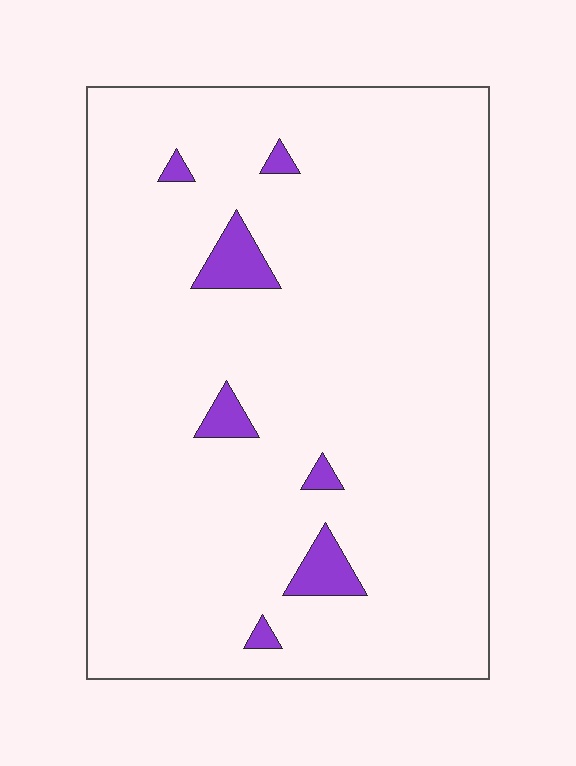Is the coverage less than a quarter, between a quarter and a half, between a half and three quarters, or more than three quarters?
Less than a quarter.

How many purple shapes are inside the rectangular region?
7.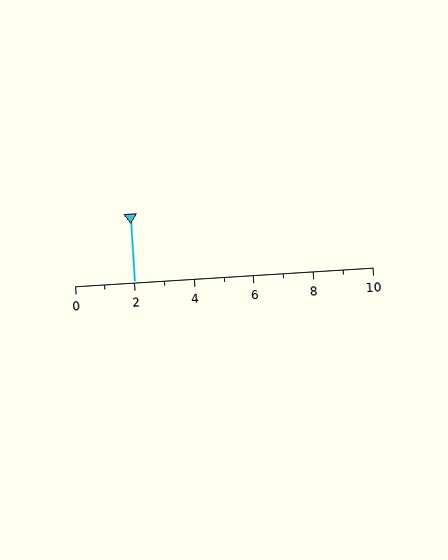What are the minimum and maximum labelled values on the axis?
The axis runs from 0 to 10.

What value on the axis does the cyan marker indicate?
The marker indicates approximately 2.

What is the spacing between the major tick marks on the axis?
The major ticks are spaced 2 apart.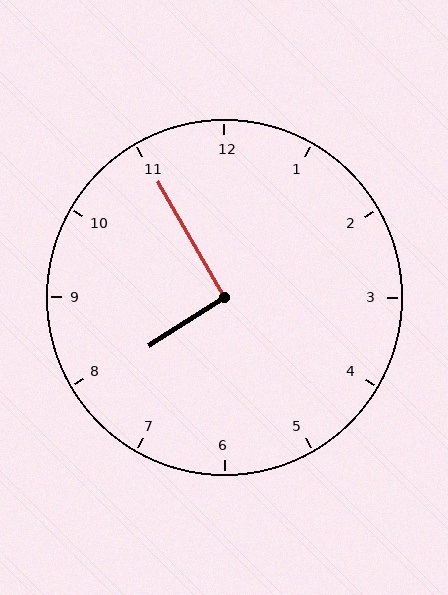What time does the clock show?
7:55.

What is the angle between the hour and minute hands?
Approximately 92 degrees.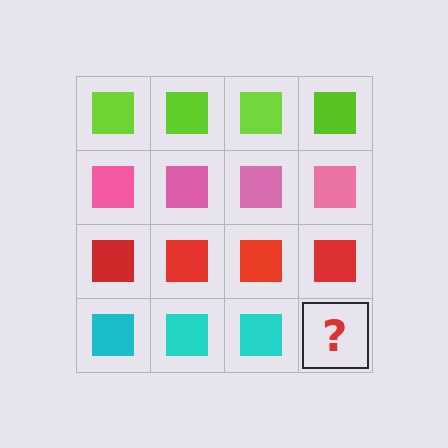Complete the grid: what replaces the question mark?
The question mark should be replaced with a cyan square.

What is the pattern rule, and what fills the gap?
The rule is that each row has a consistent color. The gap should be filled with a cyan square.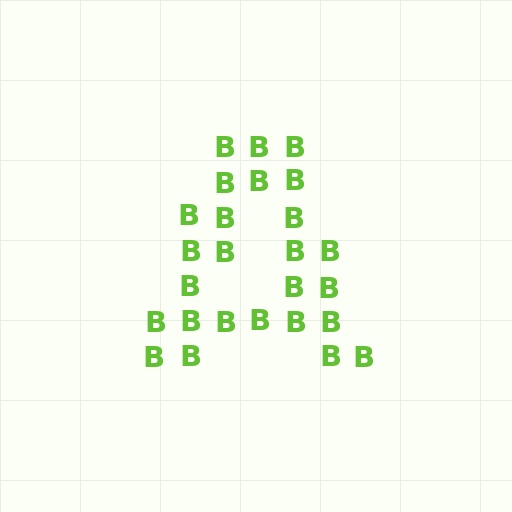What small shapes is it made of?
It is made of small letter B's.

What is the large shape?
The large shape is the letter A.